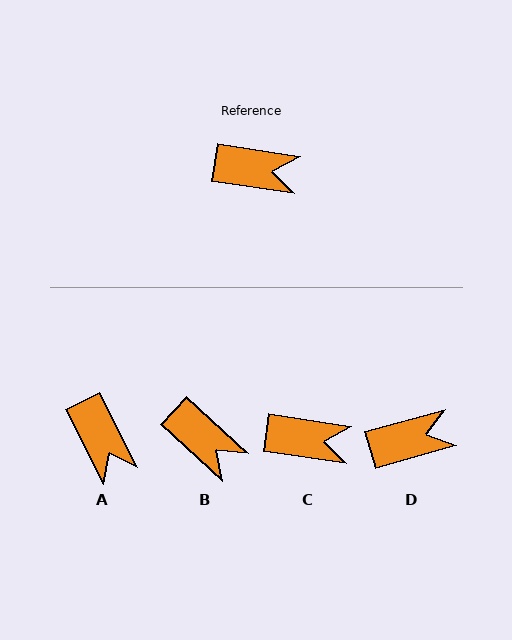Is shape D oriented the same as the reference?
No, it is off by about 24 degrees.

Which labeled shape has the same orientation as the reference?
C.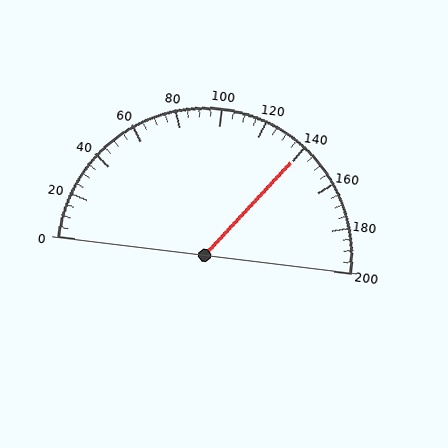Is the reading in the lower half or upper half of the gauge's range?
The reading is in the upper half of the range (0 to 200).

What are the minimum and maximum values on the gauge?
The gauge ranges from 0 to 200.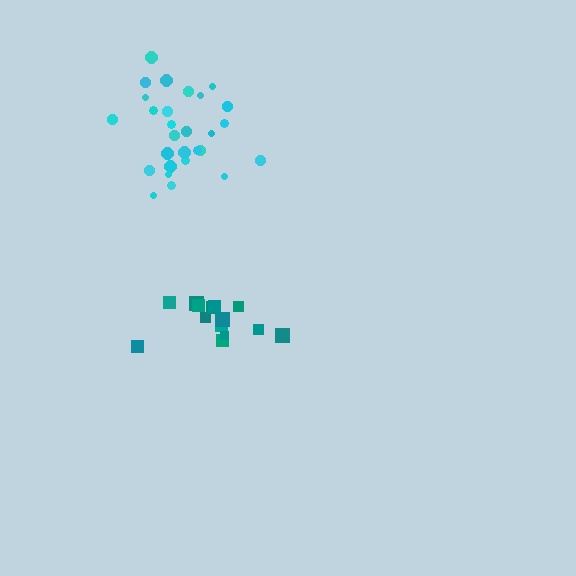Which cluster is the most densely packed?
Cyan.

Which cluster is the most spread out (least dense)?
Teal.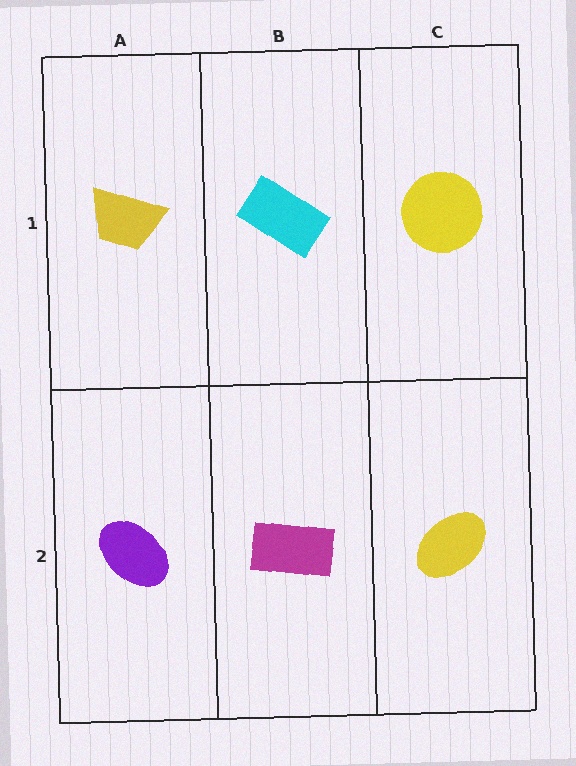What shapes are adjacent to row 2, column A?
A yellow trapezoid (row 1, column A), a magenta rectangle (row 2, column B).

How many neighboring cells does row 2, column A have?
2.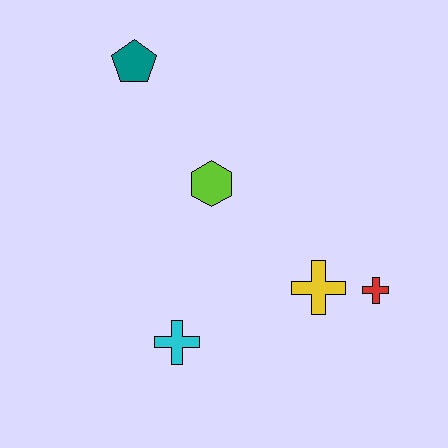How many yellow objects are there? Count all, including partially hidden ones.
There is 1 yellow object.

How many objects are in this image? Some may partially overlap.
There are 5 objects.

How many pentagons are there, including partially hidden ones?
There is 1 pentagon.